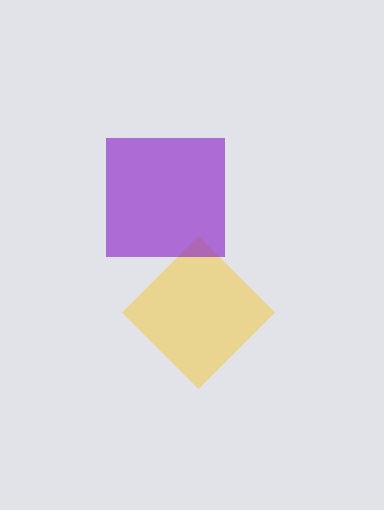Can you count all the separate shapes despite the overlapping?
Yes, there are 2 separate shapes.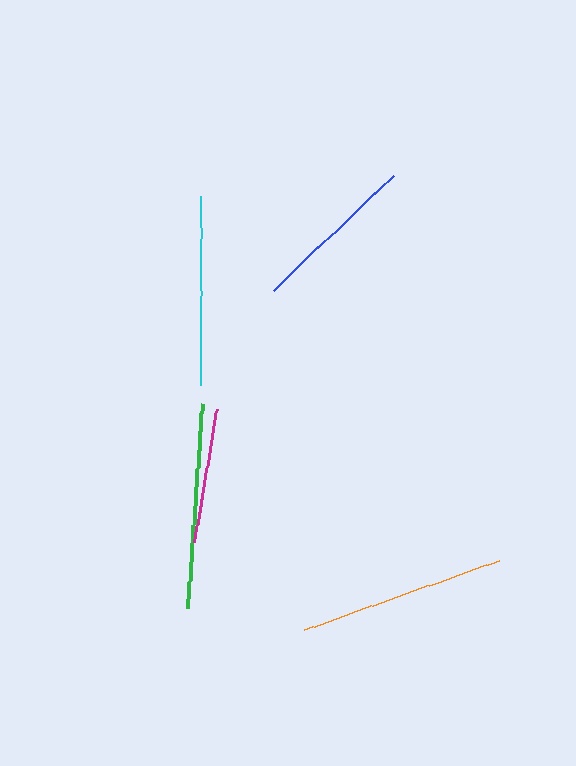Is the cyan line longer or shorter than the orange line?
The orange line is longer than the cyan line.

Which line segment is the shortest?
The magenta line is the shortest at approximately 135 pixels.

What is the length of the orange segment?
The orange segment is approximately 207 pixels long.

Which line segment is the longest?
The orange line is the longest at approximately 207 pixels.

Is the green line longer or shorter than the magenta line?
The green line is longer than the magenta line.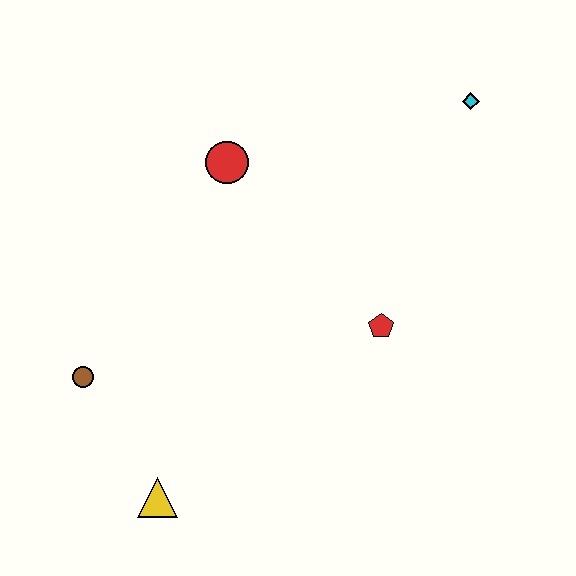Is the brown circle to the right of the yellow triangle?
No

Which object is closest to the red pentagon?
The red circle is closest to the red pentagon.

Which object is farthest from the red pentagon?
The brown circle is farthest from the red pentagon.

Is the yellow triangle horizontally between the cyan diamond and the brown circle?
Yes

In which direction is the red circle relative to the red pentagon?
The red circle is above the red pentagon.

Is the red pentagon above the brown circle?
Yes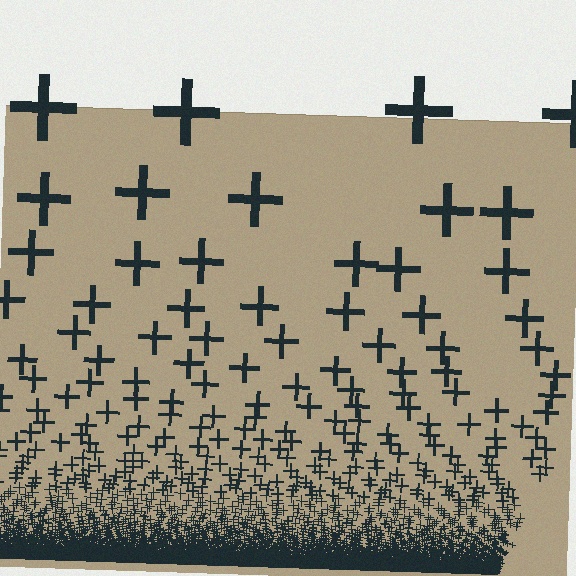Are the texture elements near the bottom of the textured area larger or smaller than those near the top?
Smaller. The gradient is inverted — elements near the bottom are smaller and denser.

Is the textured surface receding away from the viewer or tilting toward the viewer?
The surface appears to tilt toward the viewer. Texture elements get larger and sparser toward the top.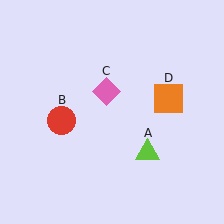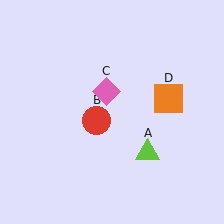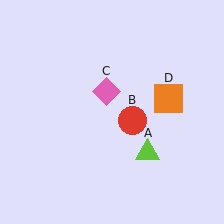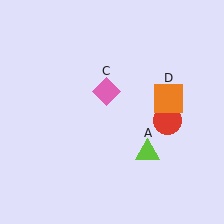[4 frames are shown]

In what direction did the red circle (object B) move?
The red circle (object B) moved right.